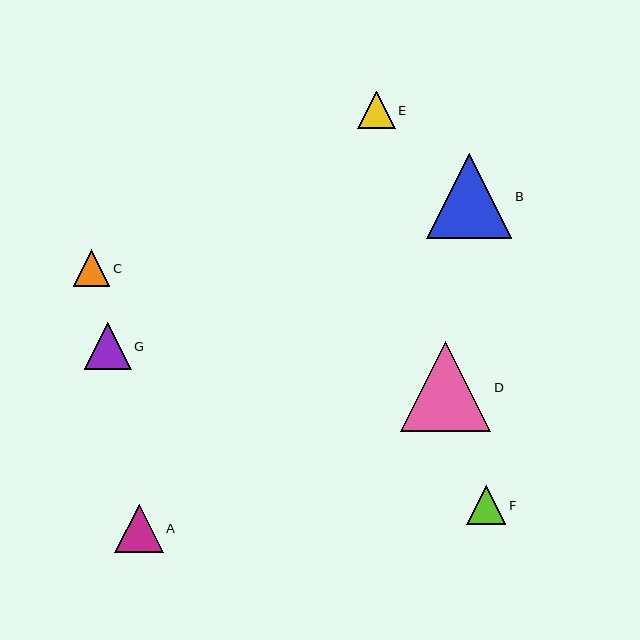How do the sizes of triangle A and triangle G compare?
Triangle A and triangle G are approximately the same size.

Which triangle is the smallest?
Triangle C is the smallest with a size of approximately 37 pixels.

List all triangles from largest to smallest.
From largest to smallest: D, B, A, G, F, E, C.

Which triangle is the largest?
Triangle D is the largest with a size of approximately 90 pixels.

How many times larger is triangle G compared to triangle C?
Triangle G is approximately 1.3 times the size of triangle C.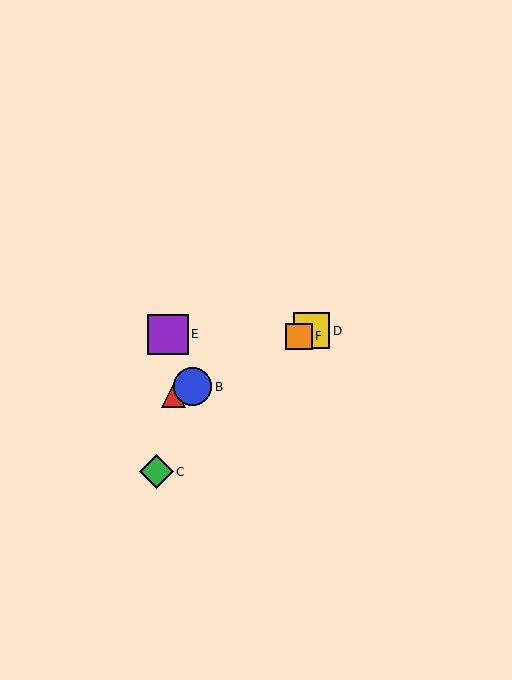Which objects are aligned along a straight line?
Objects A, B, D, F are aligned along a straight line.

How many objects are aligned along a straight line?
4 objects (A, B, D, F) are aligned along a straight line.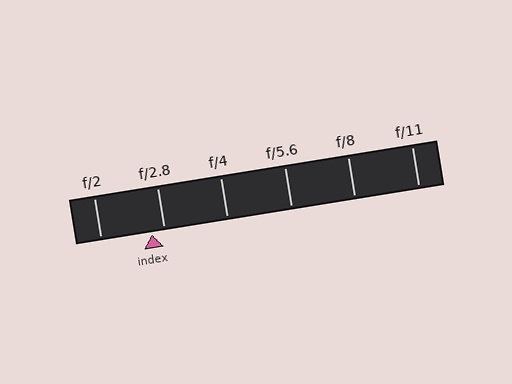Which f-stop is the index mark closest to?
The index mark is closest to f/2.8.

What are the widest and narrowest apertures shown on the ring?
The widest aperture shown is f/2 and the narrowest is f/11.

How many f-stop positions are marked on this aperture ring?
There are 6 f-stop positions marked.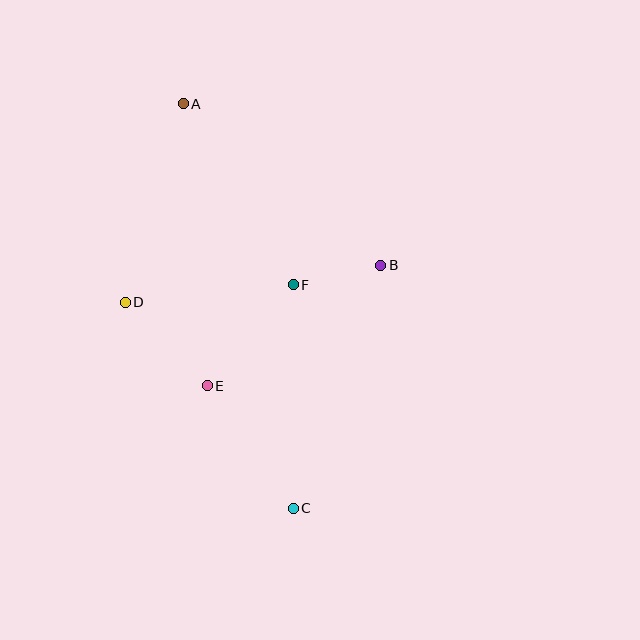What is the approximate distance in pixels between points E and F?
The distance between E and F is approximately 132 pixels.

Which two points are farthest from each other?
Points A and C are farthest from each other.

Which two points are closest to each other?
Points B and F are closest to each other.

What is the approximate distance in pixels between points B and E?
The distance between B and E is approximately 211 pixels.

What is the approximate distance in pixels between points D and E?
The distance between D and E is approximately 117 pixels.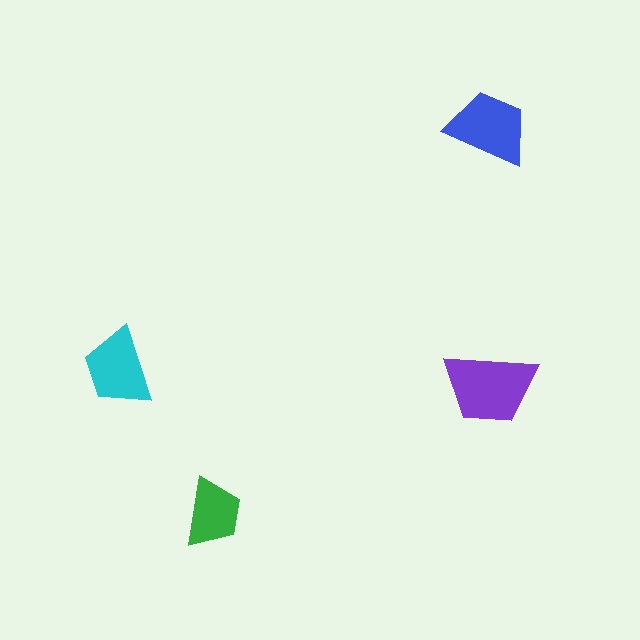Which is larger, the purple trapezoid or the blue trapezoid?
The purple one.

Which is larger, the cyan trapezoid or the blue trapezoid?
The blue one.